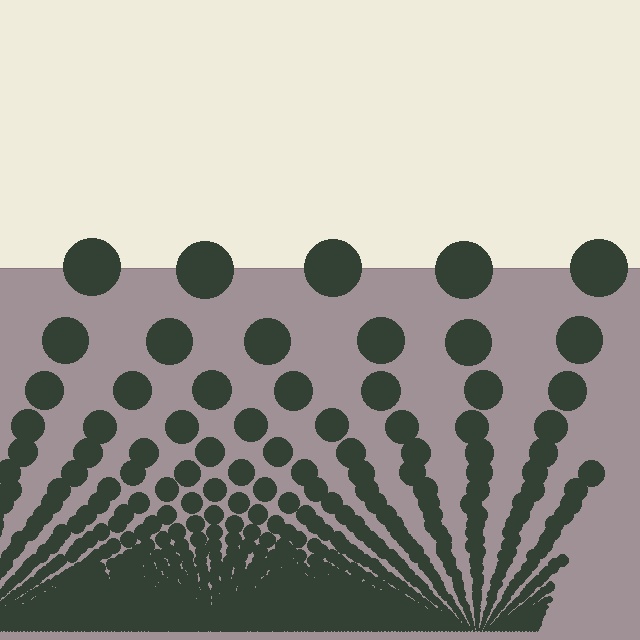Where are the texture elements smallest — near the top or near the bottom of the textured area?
Near the bottom.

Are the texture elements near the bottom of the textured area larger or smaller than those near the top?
Smaller. The gradient is inverted — elements near the bottom are smaller and denser.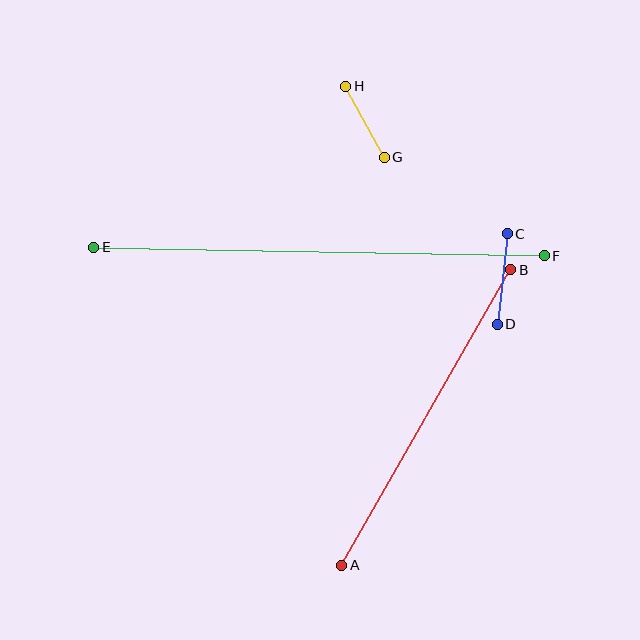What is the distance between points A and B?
The distance is approximately 341 pixels.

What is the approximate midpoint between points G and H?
The midpoint is at approximately (365, 122) pixels.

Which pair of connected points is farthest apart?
Points E and F are farthest apart.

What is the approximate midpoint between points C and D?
The midpoint is at approximately (502, 279) pixels.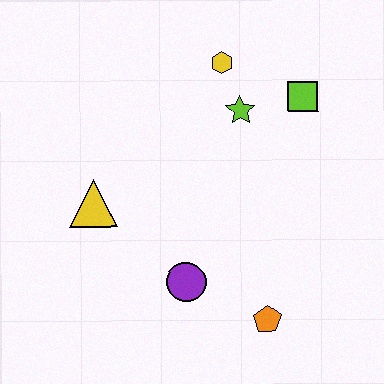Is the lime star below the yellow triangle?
No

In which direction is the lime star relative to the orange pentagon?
The lime star is above the orange pentagon.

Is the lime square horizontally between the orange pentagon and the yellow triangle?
No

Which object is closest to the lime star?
The yellow hexagon is closest to the lime star.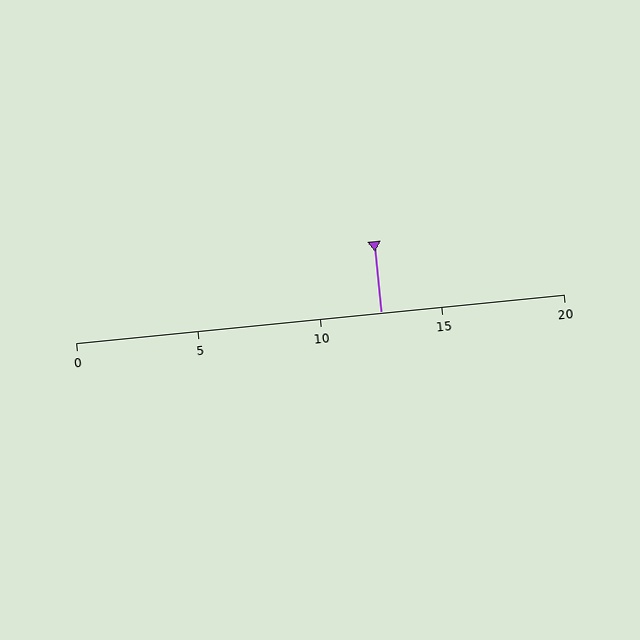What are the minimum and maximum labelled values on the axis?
The axis runs from 0 to 20.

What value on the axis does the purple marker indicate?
The marker indicates approximately 12.5.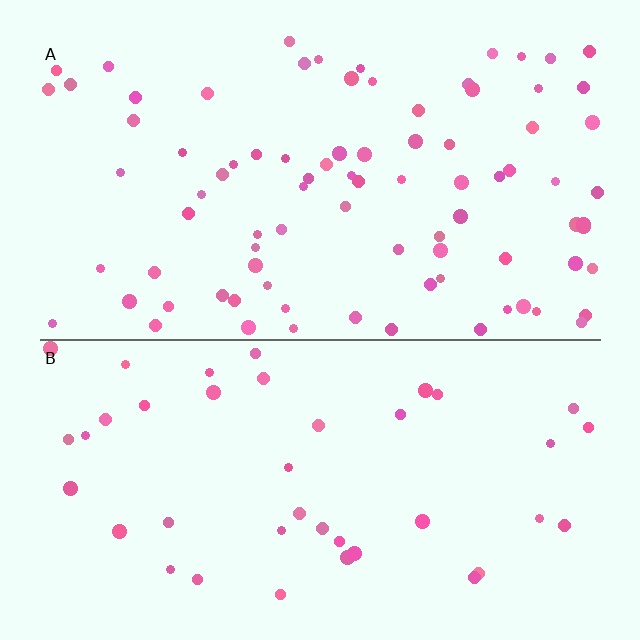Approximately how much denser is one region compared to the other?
Approximately 2.1× — region A over region B.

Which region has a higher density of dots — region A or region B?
A (the top).